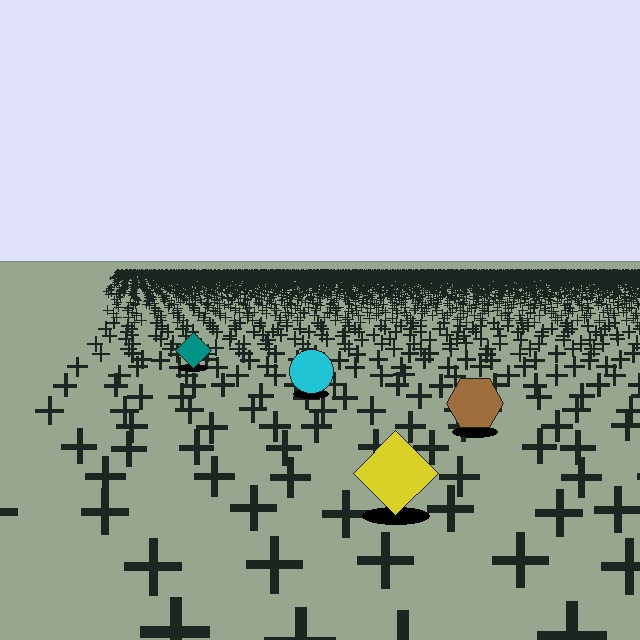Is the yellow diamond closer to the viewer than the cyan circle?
Yes. The yellow diamond is closer — you can tell from the texture gradient: the ground texture is coarser near it.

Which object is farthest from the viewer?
The teal diamond is farthest from the viewer. It appears smaller and the ground texture around it is denser.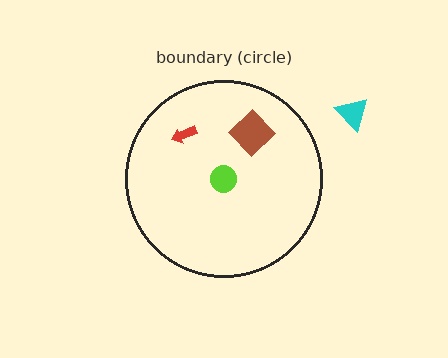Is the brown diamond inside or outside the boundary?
Inside.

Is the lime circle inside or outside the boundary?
Inside.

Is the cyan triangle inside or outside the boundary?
Outside.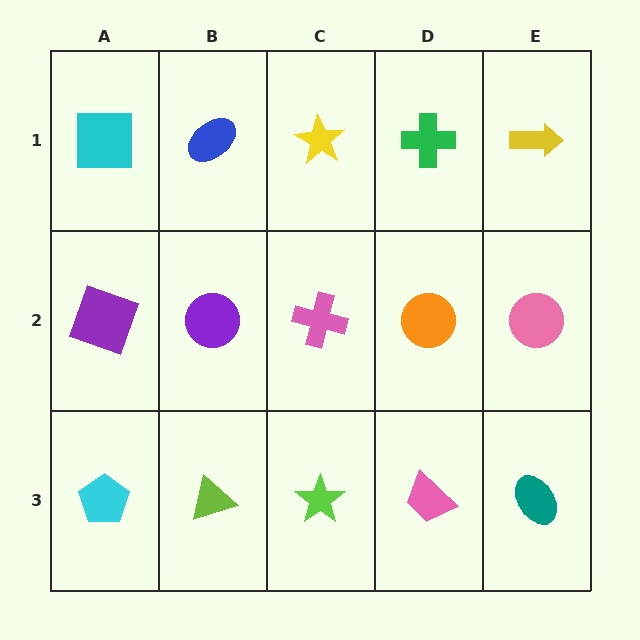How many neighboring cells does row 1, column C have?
3.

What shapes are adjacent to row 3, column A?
A purple square (row 2, column A), a lime triangle (row 3, column B).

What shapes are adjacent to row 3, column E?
A pink circle (row 2, column E), a pink trapezoid (row 3, column D).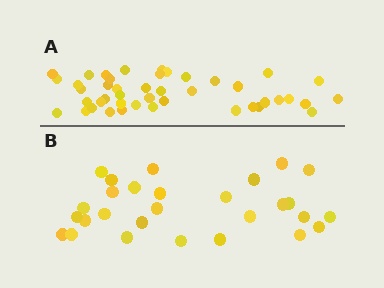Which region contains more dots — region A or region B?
Region A (the top region) has more dots.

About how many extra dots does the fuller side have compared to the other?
Region A has approximately 15 more dots than region B.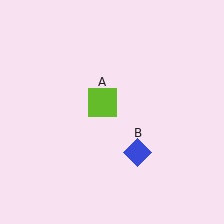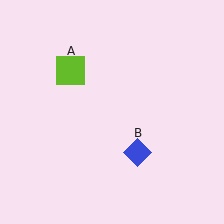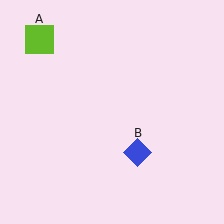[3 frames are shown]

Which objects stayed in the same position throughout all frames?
Blue diamond (object B) remained stationary.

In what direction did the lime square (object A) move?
The lime square (object A) moved up and to the left.